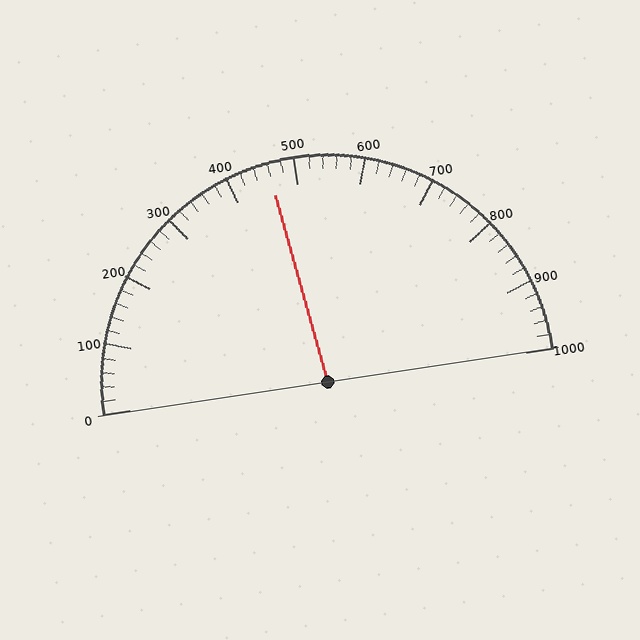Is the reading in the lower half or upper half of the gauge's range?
The reading is in the lower half of the range (0 to 1000).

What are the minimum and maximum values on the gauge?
The gauge ranges from 0 to 1000.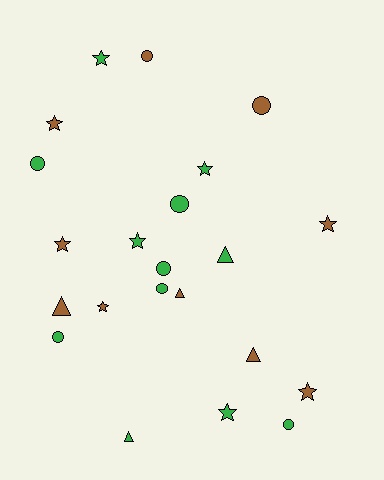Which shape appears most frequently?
Star, with 9 objects.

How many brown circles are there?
There are 2 brown circles.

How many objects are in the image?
There are 22 objects.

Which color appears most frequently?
Green, with 12 objects.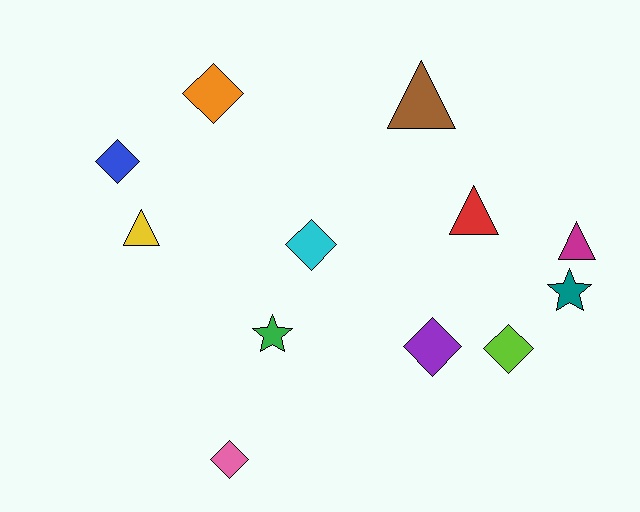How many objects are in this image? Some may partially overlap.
There are 12 objects.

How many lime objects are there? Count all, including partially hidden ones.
There is 1 lime object.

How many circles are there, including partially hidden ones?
There are no circles.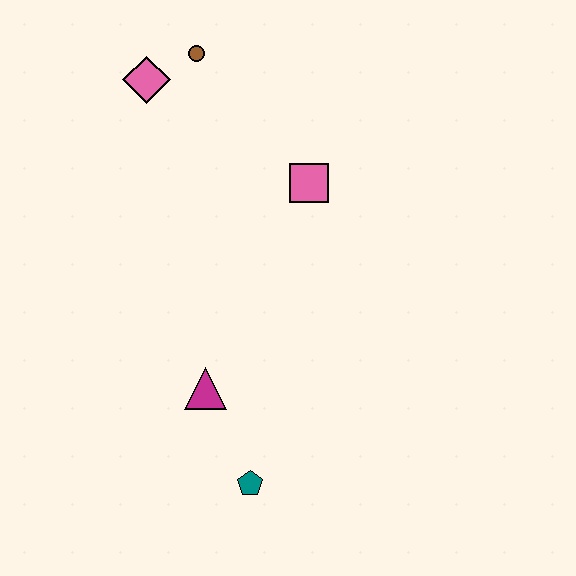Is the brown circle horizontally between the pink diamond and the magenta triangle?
Yes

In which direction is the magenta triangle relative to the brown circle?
The magenta triangle is below the brown circle.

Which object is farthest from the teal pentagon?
The brown circle is farthest from the teal pentagon.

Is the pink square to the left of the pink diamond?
No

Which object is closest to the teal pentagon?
The magenta triangle is closest to the teal pentagon.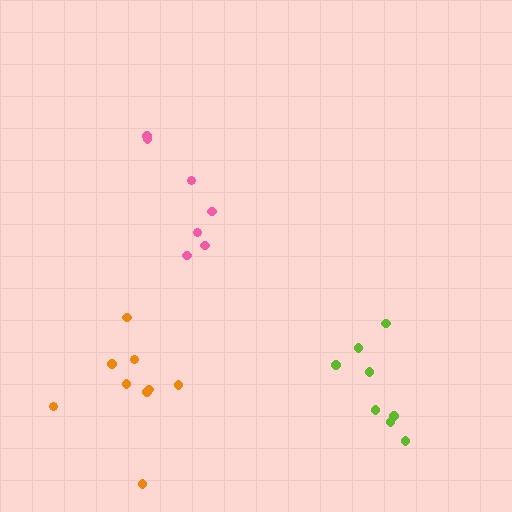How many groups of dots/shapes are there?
There are 3 groups.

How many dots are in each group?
Group 1: 9 dots, Group 2: 7 dots, Group 3: 8 dots (24 total).